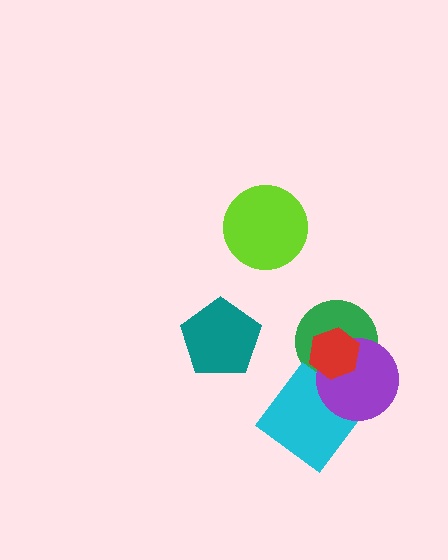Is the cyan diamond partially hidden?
Yes, it is partially covered by another shape.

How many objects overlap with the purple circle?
3 objects overlap with the purple circle.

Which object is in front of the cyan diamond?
The purple circle is in front of the cyan diamond.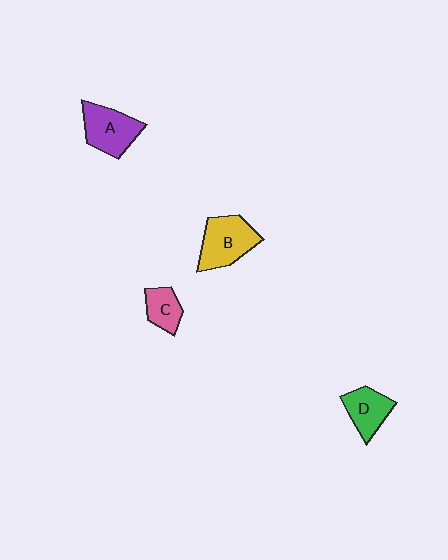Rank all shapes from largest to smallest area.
From largest to smallest: B (yellow), A (purple), D (green), C (pink).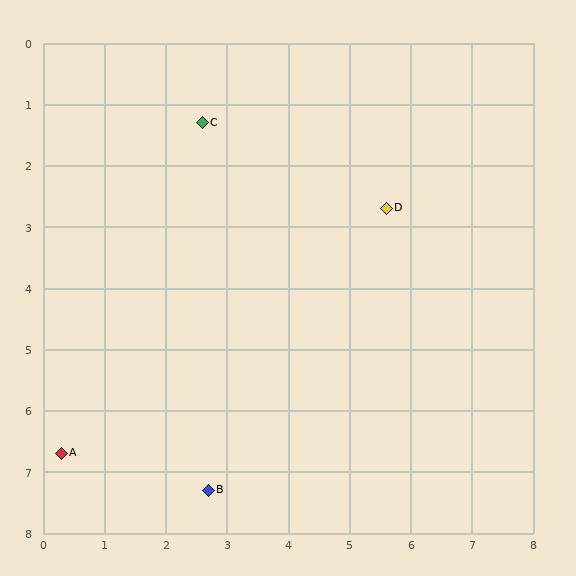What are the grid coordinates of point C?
Point C is at approximately (2.6, 1.3).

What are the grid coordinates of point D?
Point D is at approximately (5.6, 2.7).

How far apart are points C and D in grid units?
Points C and D are about 3.3 grid units apart.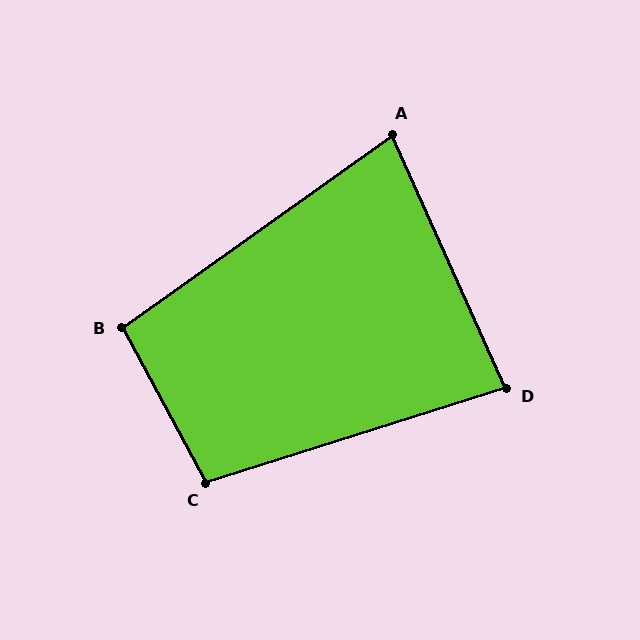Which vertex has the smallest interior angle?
A, at approximately 79 degrees.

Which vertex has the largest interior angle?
C, at approximately 101 degrees.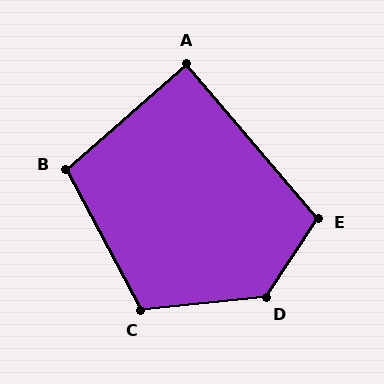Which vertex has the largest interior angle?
D, at approximately 129 degrees.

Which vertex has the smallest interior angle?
A, at approximately 89 degrees.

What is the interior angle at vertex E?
Approximately 106 degrees (obtuse).